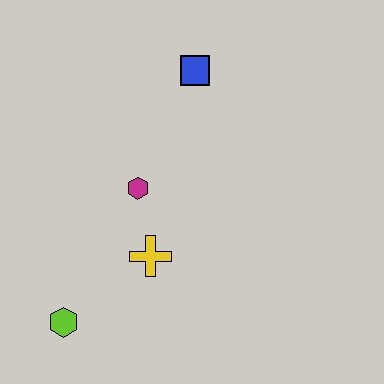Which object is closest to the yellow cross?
The magenta hexagon is closest to the yellow cross.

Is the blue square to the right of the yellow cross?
Yes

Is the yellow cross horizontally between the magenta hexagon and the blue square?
Yes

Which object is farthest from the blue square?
The lime hexagon is farthest from the blue square.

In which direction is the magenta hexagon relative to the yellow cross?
The magenta hexagon is above the yellow cross.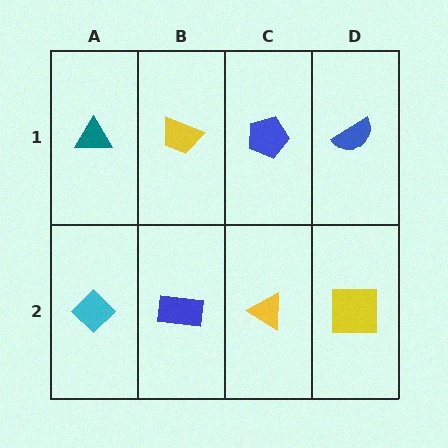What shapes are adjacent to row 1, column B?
A blue rectangle (row 2, column B), a teal triangle (row 1, column A), a blue pentagon (row 1, column C).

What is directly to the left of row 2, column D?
A yellow triangle.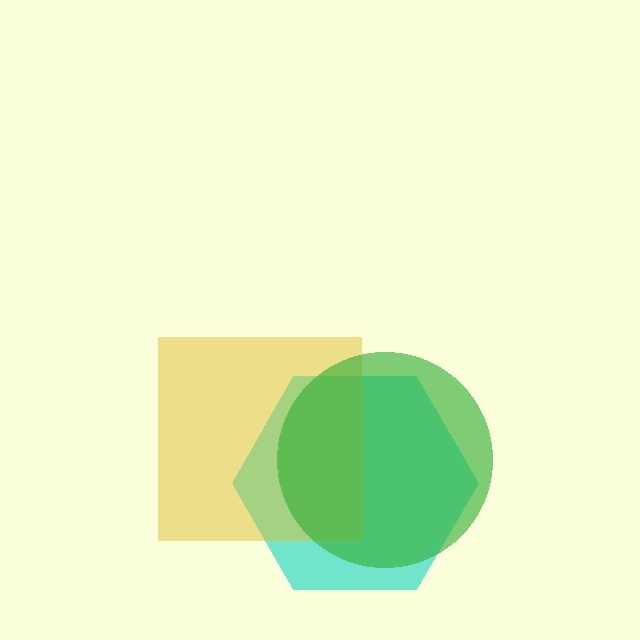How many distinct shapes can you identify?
There are 3 distinct shapes: a cyan hexagon, a yellow square, a green circle.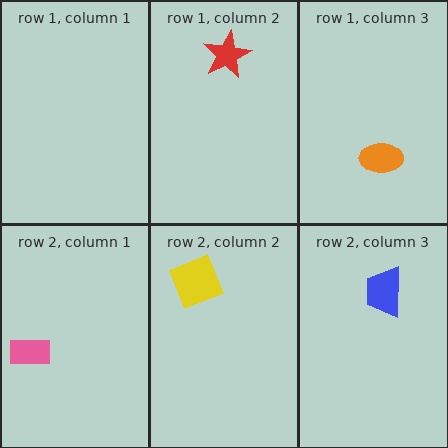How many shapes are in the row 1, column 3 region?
1.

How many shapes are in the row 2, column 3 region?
1.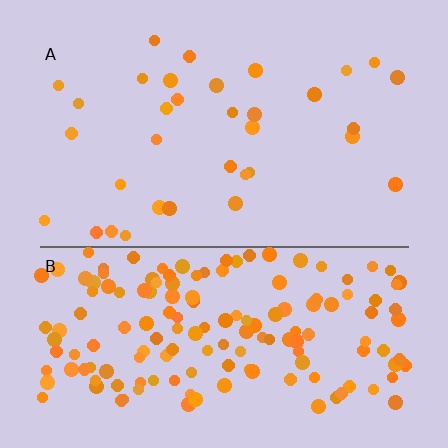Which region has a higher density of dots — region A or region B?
B (the bottom).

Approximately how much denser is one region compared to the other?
Approximately 4.8× — region B over region A.